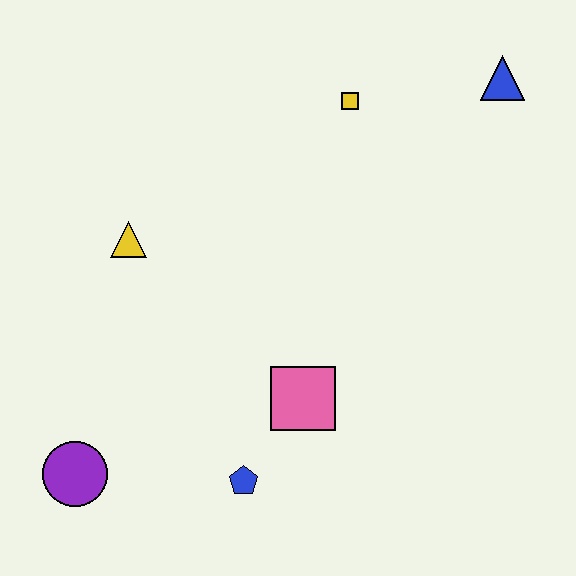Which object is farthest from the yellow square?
The purple circle is farthest from the yellow square.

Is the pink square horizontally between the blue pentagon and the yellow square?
Yes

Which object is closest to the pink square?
The blue pentagon is closest to the pink square.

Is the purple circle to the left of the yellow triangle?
Yes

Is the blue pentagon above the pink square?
No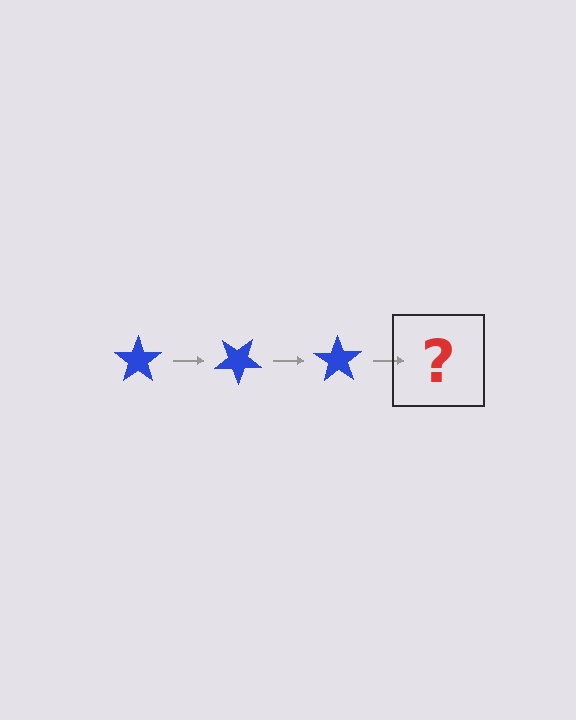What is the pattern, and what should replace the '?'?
The pattern is that the star rotates 35 degrees each step. The '?' should be a blue star rotated 105 degrees.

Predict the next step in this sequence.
The next step is a blue star rotated 105 degrees.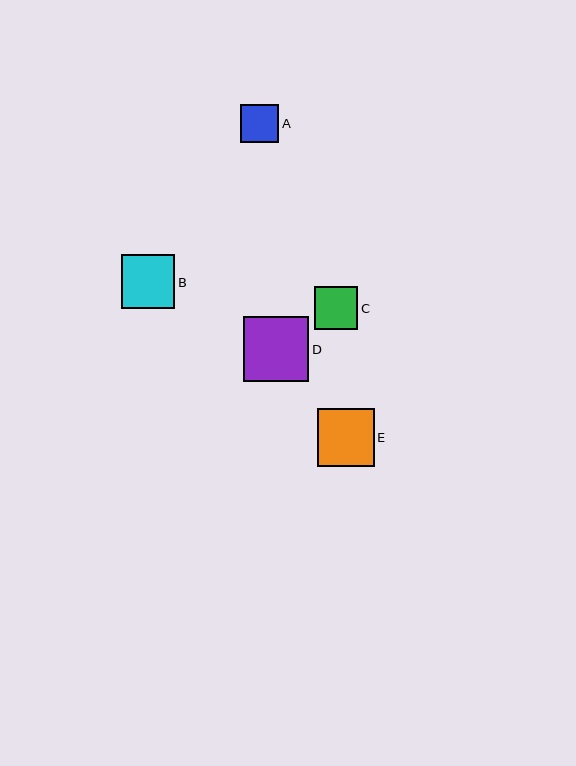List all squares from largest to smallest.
From largest to smallest: D, E, B, C, A.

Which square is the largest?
Square D is the largest with a size of approximately 66 pixels.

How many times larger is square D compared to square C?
Square D is approximately 1.5 times the size of square C.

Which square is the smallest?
Square A is the smallest with a size of approximately 39 pixels.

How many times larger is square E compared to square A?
Square E is approximately 1.5 times the size of square A.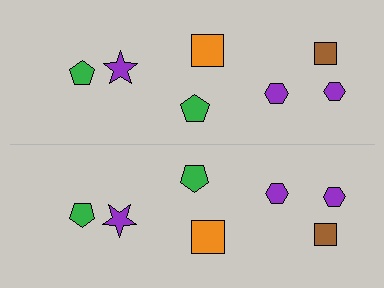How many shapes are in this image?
There are 14 shapes in this image.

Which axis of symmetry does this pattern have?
The pattern has a horizontal axis of symmetry running through the center of the image.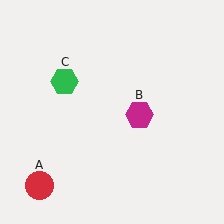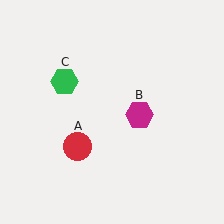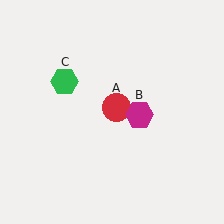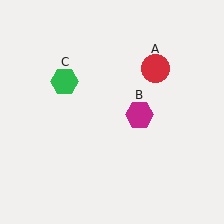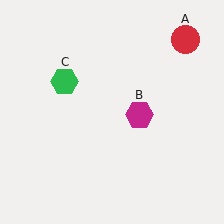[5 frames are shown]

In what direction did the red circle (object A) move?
The red circle (object A) moved up and to the right.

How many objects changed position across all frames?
1 object changed position: red circle (object A).